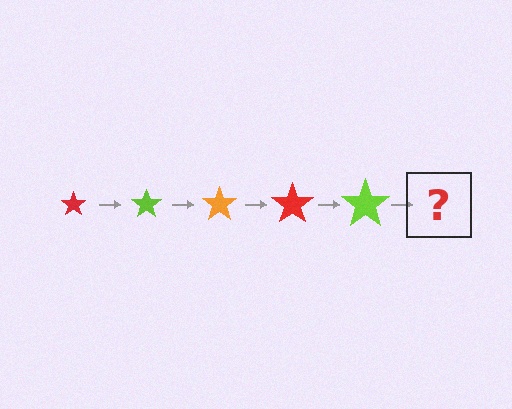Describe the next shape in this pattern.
It should be an orange star, larger than the previous one.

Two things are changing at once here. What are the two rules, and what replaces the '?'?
The two rules are that the star grows larger each step and the color cycles through red, lime, and orange. The '?' should be an orange star, larger than the previous one.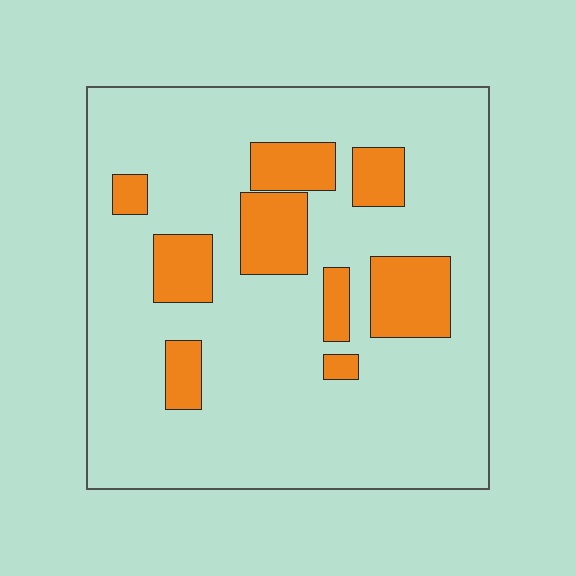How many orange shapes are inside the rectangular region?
9.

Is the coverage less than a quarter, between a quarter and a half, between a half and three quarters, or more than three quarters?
Less than a quarter.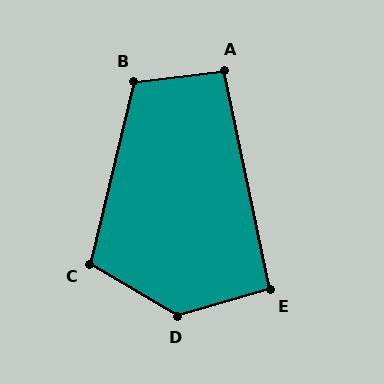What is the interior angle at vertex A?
Approximately 95 degrees (obtuse).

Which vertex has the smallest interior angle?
E, at approximately 94 degrees.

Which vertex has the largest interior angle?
D, at approximately 133 degrees.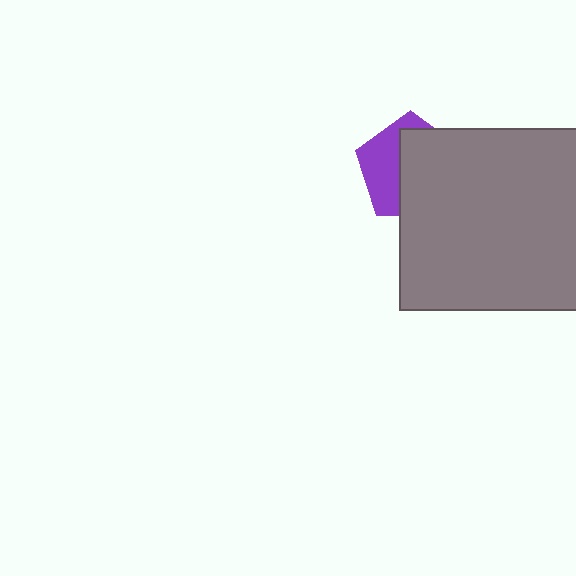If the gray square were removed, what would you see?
You would see the complete purple pentagon.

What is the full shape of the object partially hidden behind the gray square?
The partially hidden object is a purple pentagon.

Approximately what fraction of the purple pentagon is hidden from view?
Roughly 59% of the purple pentagon is hidden behind the gray square.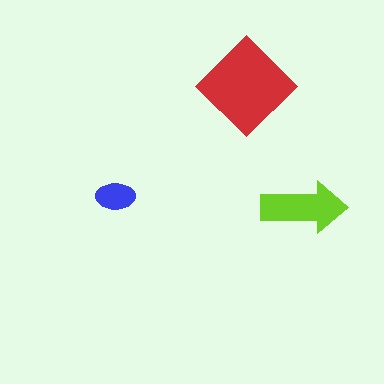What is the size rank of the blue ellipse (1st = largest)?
3rd.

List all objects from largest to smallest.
The red diamond, the lime arrow, the blue ellipse.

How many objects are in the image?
There are 3 objects in the image.